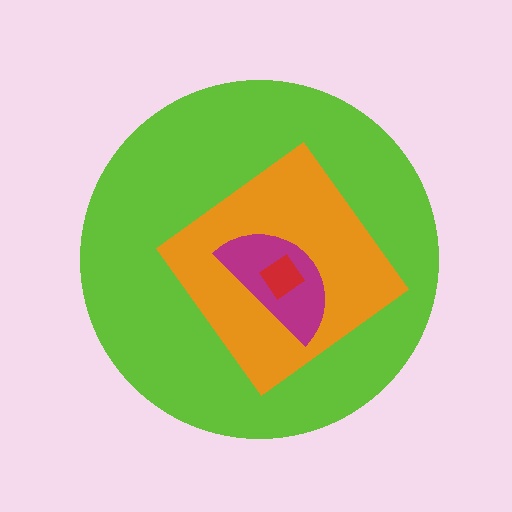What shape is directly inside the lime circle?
The orange diamond.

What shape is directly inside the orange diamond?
The magenta semicircle.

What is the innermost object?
The red diamond.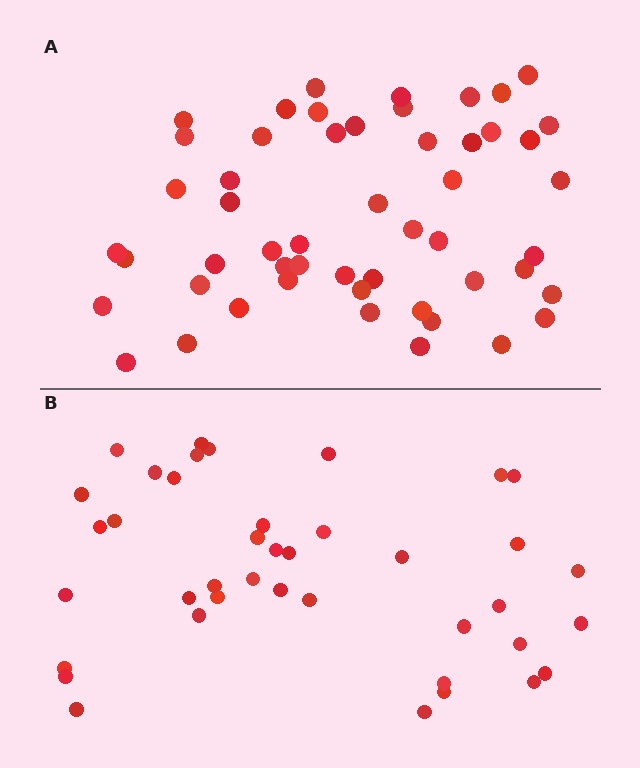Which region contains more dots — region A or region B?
Region A (the top region) has more dots.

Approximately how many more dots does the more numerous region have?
Region A has roughly 12 or so more dots than region B.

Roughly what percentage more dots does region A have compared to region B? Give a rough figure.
About 30% more.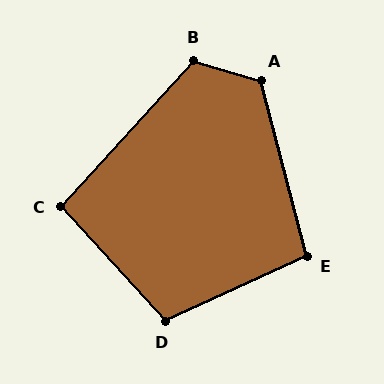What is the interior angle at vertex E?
Approximately 100 degrees (obtuse).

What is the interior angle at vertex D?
Approximately 108 degrees (obtuse).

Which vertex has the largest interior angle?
A, at approximately 121 degrees.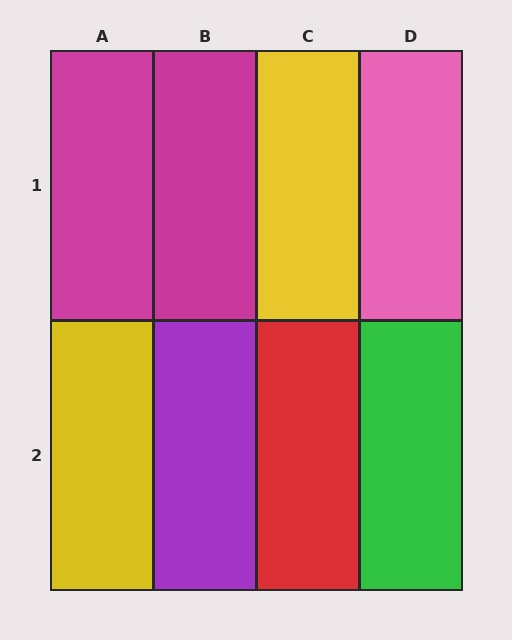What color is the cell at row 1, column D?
Pink.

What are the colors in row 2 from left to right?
Yellow, purple, red, green.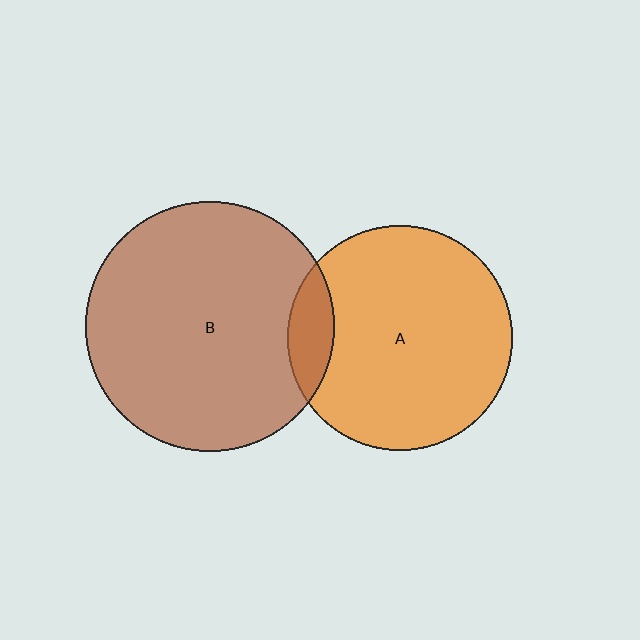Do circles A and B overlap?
Yes.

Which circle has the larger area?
Circle B (brown).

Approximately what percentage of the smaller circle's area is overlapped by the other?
Approximately 10%.